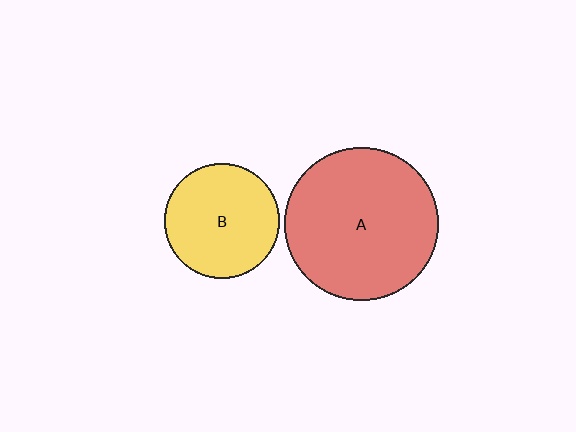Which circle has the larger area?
Circle A (red).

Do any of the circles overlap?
No, none of the circles overlap.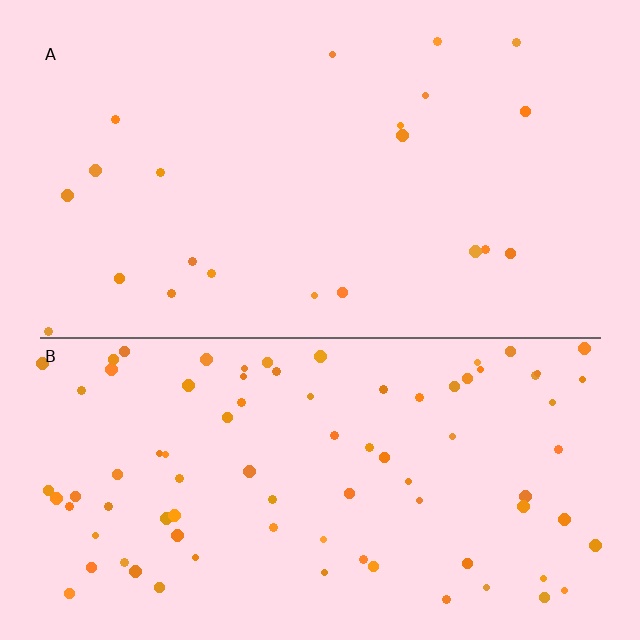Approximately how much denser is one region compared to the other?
Approximately 3.8× — region B over region A.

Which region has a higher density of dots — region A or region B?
B (the bottom).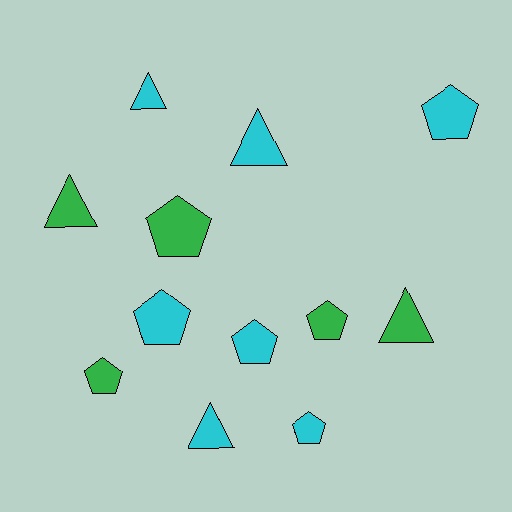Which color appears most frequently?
Cyan, with 7 objects.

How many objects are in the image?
There are 12 objects.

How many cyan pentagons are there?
There are 4 cyan pentagons.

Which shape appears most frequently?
Pentagon, with 7 objects.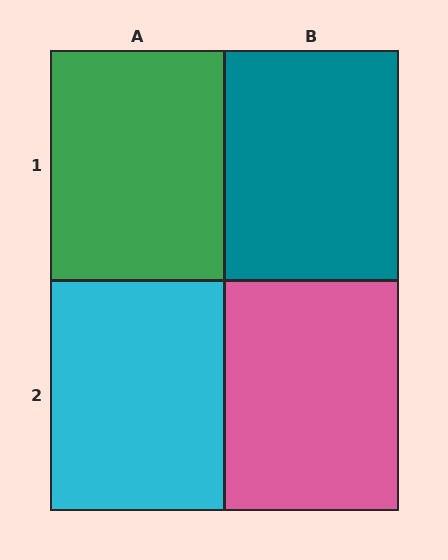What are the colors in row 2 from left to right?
Cyan, pink.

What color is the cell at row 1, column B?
Teal.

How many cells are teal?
1 cell is teal.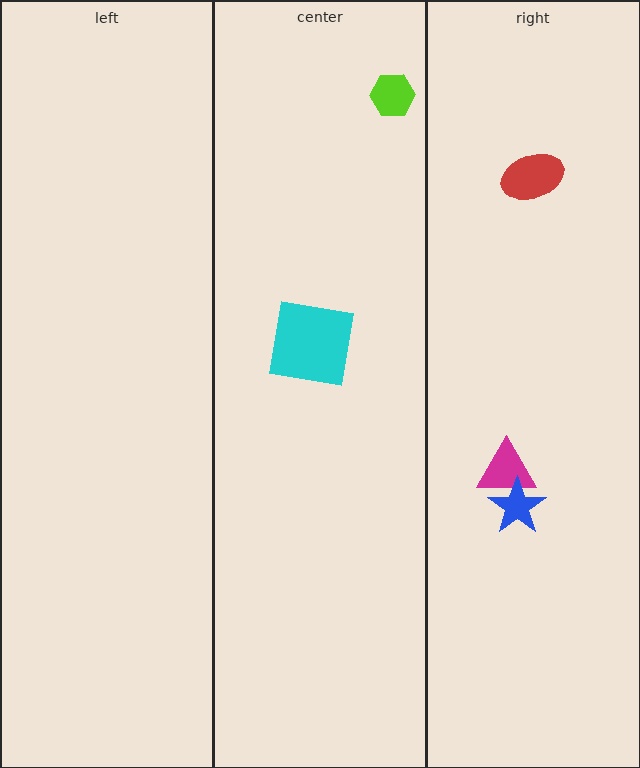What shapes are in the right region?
The red ellipse, the magenta triangle, the blue star.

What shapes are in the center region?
The cyan square, the lime hexagon.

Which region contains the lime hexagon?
The center region.